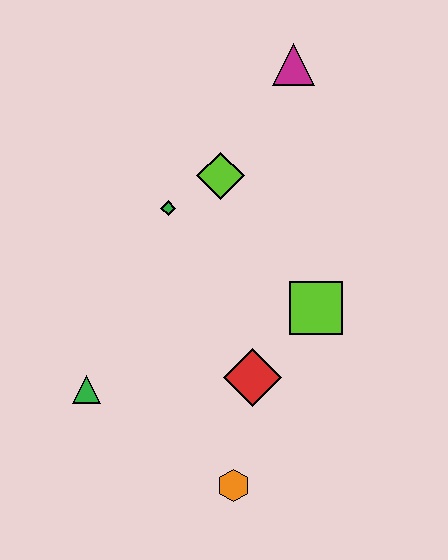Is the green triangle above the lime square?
No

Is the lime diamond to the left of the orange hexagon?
Yes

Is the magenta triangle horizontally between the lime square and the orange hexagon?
Yes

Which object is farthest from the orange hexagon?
The magenta triangle is farthest from the orange hexagon.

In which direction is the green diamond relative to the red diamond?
The green diamond is above the red diamond.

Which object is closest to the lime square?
The red diamond is closest to the lime square.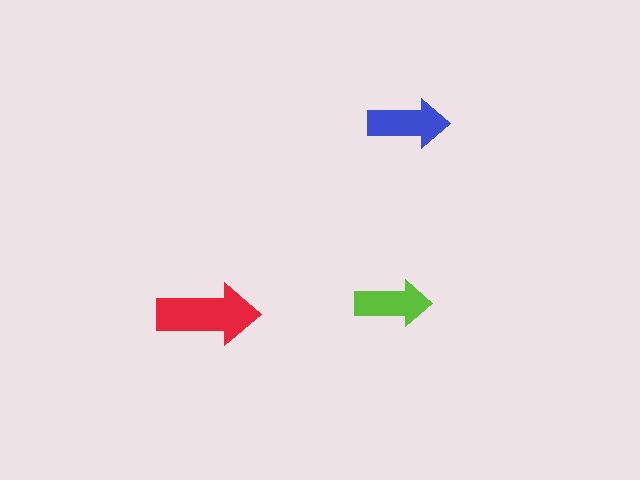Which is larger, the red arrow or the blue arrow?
The red one.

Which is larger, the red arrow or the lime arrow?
The red one.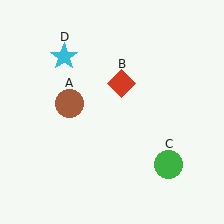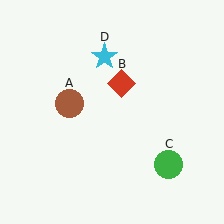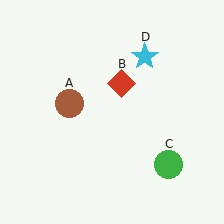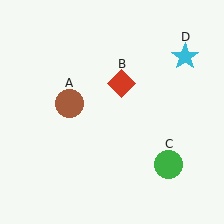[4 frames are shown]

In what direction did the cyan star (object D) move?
The cyan star (object D) moved right.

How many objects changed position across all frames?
1 object changed position: cyan star (object D).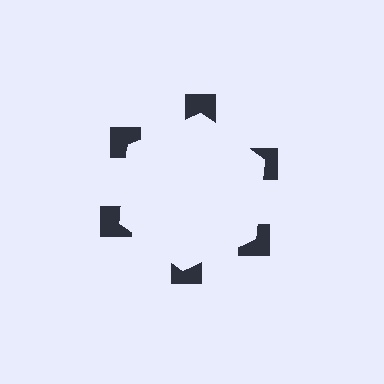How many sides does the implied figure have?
6 sides.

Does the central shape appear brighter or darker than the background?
It typically appears slightly brighter than the background, even though no actual brightness change is drawn.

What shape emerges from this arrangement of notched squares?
An illusory hexagon — its edges are inferred from the aligned wedge cuts in the notched squares, not physically drawn.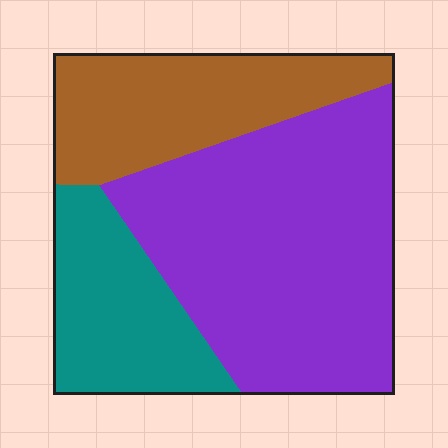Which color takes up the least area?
Teal, at roughly 20%.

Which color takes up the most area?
Purple, at roughly 55%.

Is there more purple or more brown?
Purple.